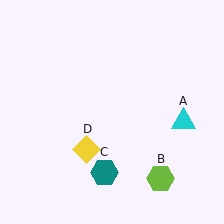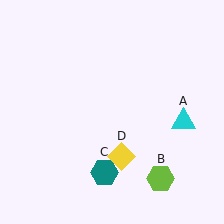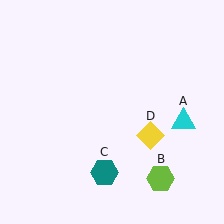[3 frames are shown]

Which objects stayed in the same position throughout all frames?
Cyan triangle (object A) and lime hexagon (object B) and teal hexagon (object C) remained stationary.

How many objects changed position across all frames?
1 object changed position: yellow diamond (object D).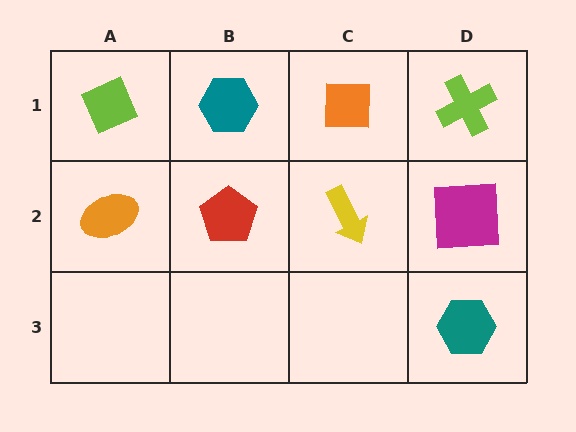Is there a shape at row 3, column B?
No, that cell is empty.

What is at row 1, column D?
A lime cross.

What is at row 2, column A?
An orange ellipse.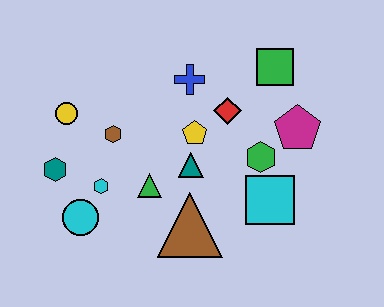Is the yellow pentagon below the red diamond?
Yes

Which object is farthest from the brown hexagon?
The magenta pentagon is farthest from the brown hexagon.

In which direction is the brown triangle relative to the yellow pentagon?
The brown triangle is below the yellow pentagon.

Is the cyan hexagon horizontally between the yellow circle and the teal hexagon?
No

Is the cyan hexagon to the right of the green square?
No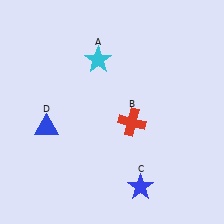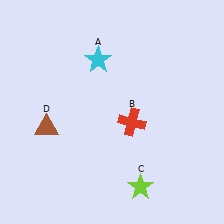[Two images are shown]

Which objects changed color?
C changed from blue to lime. D changed from blue to brown.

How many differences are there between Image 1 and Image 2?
There are 2 differences between the two images.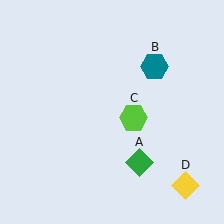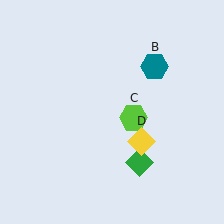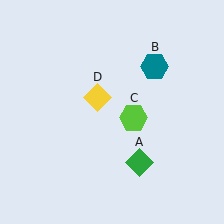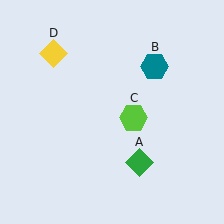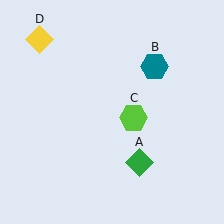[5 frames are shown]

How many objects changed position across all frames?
1 object changed position: yellow diamond (object D).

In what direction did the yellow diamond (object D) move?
The yellow diamond (object D) moved up and to the left.